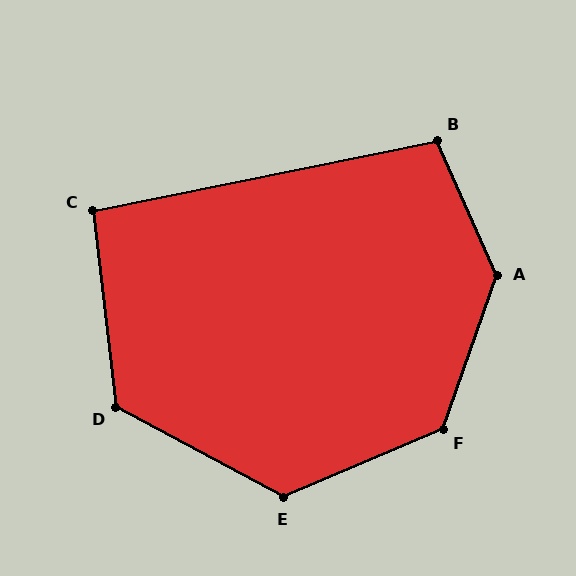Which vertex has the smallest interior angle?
C, at approximately 95 degrees.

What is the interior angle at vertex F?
Approximately 133 degrees (obtuse).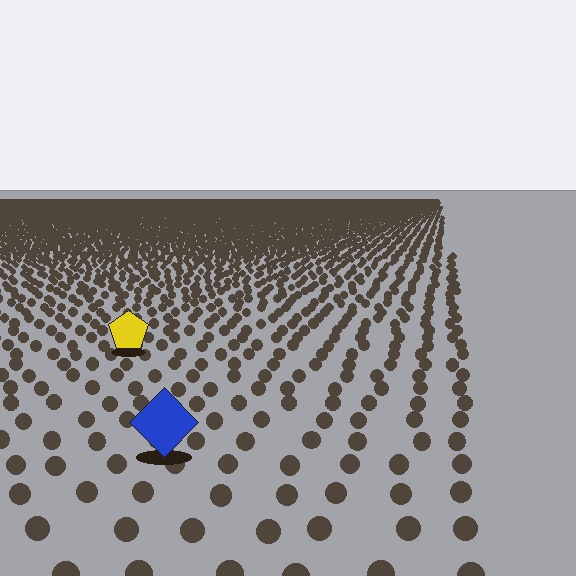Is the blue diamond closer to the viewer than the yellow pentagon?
Yes. The blue diamond is closer — you can tell from the texture gradient: the ground texture is coarser near it.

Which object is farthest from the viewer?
The yellow pentagon is farthest from the viewer. It appears smaller and the ground texture around it is denser.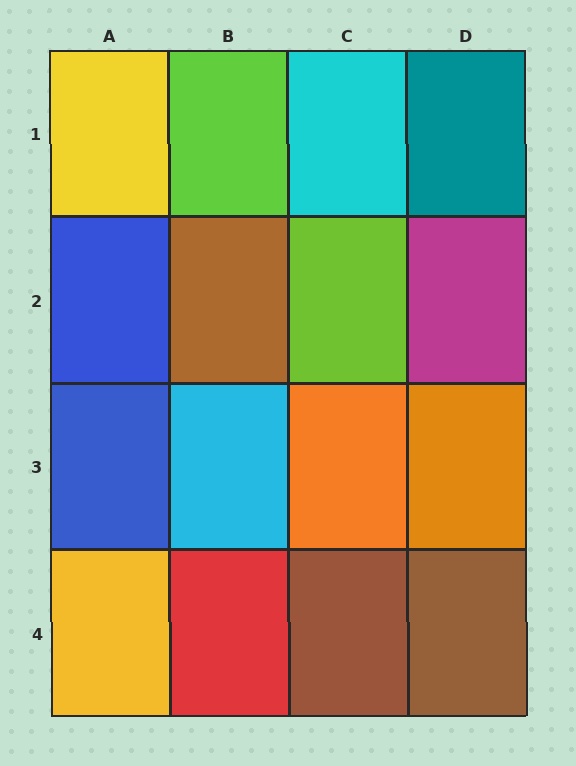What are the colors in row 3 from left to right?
Blue, cyan, orange, orange.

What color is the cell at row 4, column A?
Yellow.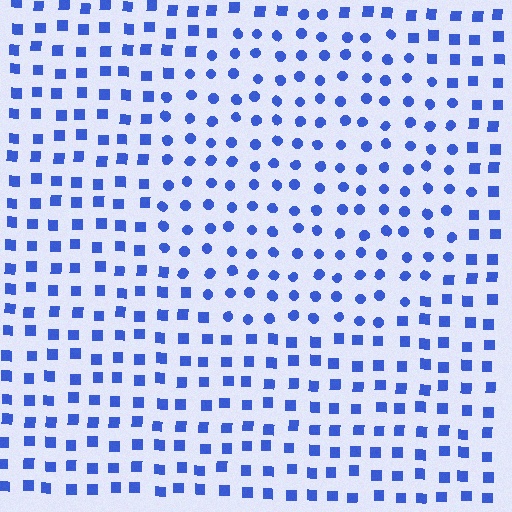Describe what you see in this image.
The image is filled with small blue elements arranged in a uniform grid. A circle-shaped region contains circles, while the surrounding area contains squares. The boundary is defined purely by the change in element shape.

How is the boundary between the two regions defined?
The boundary is defined by a change in element shape: circles inside vs. squares outside. All elements share the same color and spacing.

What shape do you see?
I see a circle.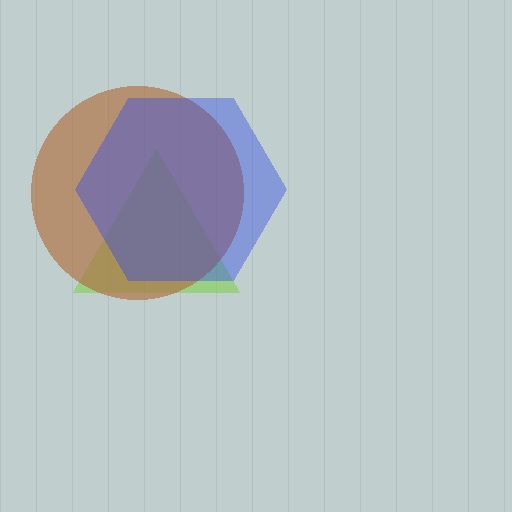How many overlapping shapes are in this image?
There are 3 overlapping shapes in the image.